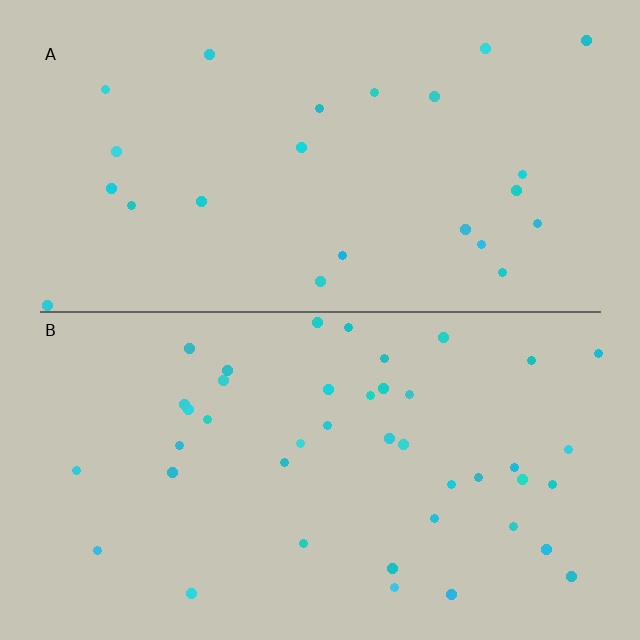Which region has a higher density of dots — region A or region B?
B (the bottom).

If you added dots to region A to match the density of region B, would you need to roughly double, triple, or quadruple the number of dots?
Approximately double.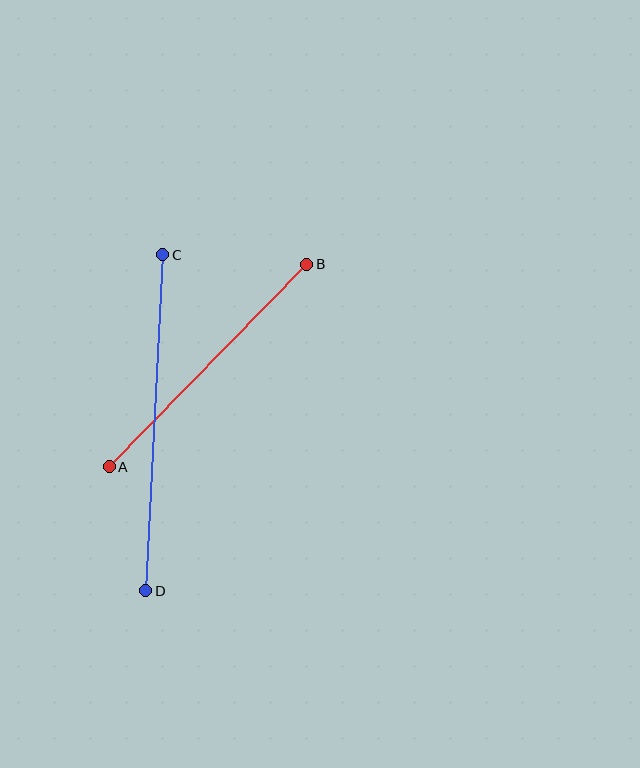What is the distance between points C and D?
The distance is approximately 337 pixels.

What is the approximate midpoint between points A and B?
The midpoint is at approximately (208, 365) pixels.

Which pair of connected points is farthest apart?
Points C and D are farthest apart.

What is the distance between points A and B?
The distance is approximately 283 pixels.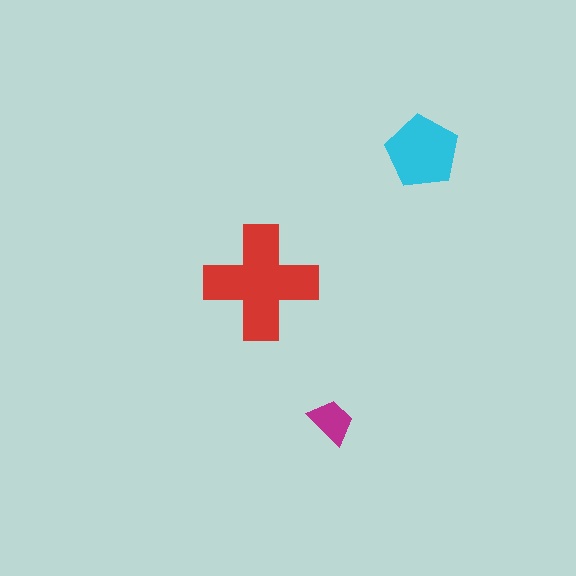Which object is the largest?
The red cross.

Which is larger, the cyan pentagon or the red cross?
The red cross.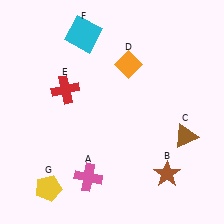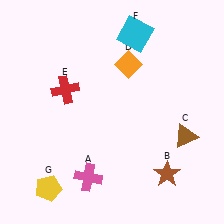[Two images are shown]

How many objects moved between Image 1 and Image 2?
1 object moved between the two images.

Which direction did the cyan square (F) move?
The cyan square (F) moved right.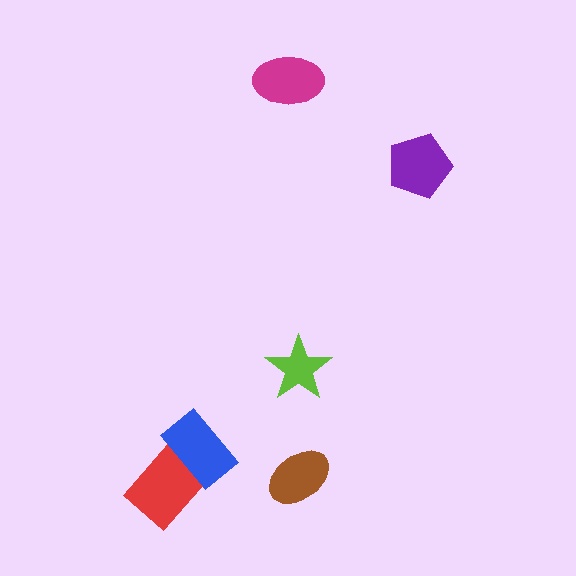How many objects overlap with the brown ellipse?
0 objects overlap with the brown ellipse.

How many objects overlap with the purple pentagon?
0 objects overlap with the purple pentagon.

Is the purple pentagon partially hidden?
No, no other shape covers it.